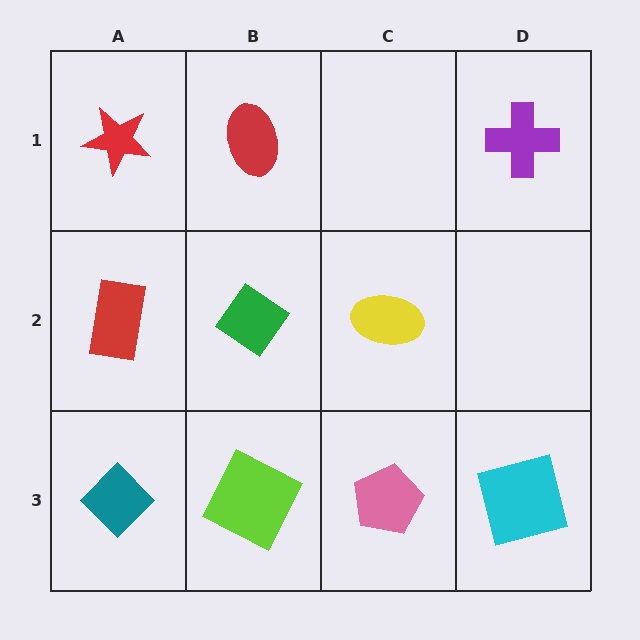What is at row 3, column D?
A cyan square.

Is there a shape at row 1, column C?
No, that cell is empty.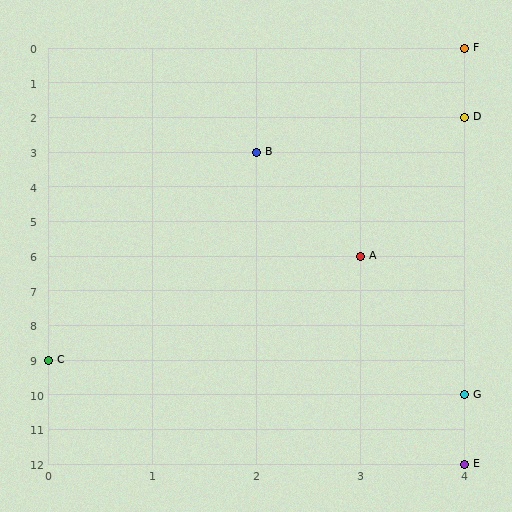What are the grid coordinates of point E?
Point E is at grid coordinates (4, 12).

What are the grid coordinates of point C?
Point C is at grid coordinates (0, 9).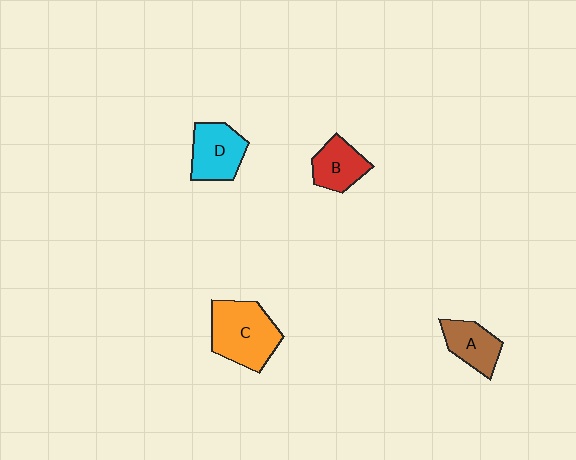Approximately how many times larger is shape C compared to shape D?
Approximately 1.4 times.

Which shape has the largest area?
Shape C (orange).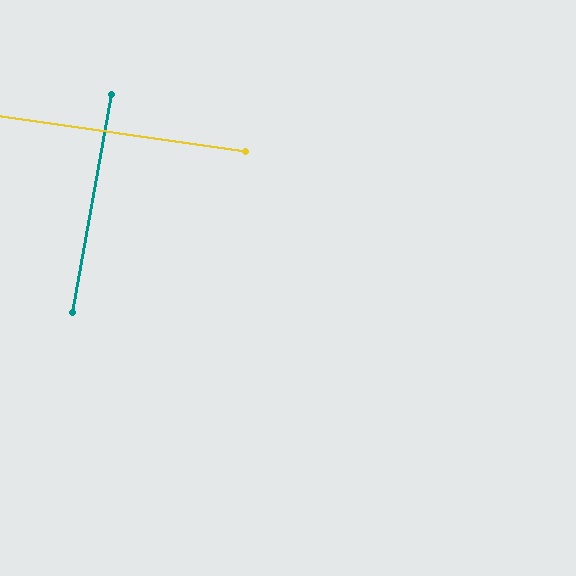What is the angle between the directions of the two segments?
Approximately 88 degrees.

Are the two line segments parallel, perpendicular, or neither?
Perpendicular — they meet at approximately 88°.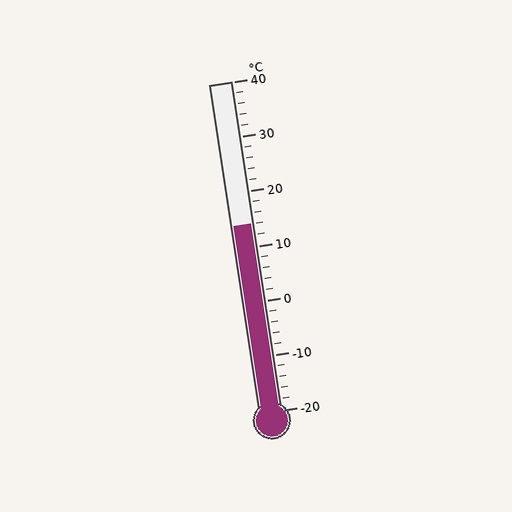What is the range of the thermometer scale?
The thermometer scale ranges from -20°C to 40°C.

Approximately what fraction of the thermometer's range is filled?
The thermometer is filled to approximately 55% of its range.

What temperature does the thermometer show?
The thermometer shows approximately 14°C.